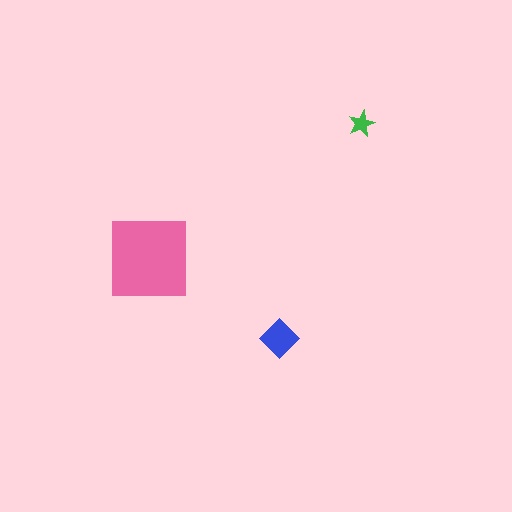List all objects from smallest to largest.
The green star, the blue diamond, the pink square.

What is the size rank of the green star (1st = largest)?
3rd.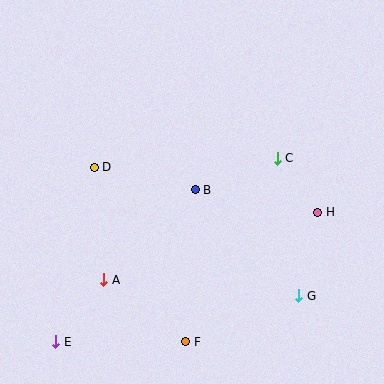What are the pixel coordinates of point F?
Point F is at (186, 342).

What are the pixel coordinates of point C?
Point C is at (277, 158).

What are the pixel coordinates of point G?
Point G is at (299, 296).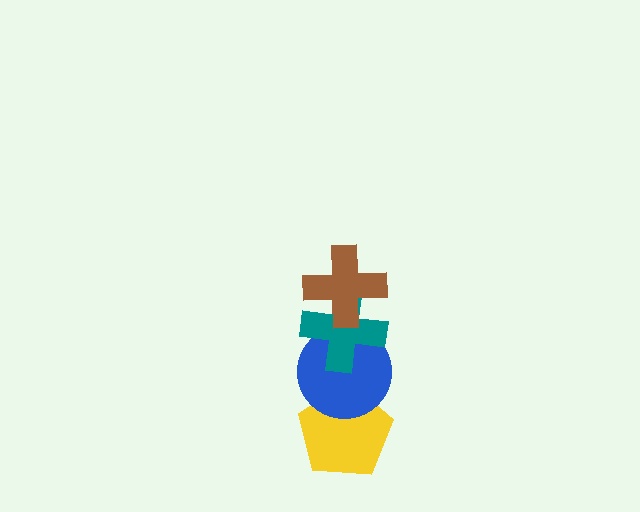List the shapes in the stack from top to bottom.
From top to bottom: the brown cross, the teal cross, the blue circle, the yellow pentagon.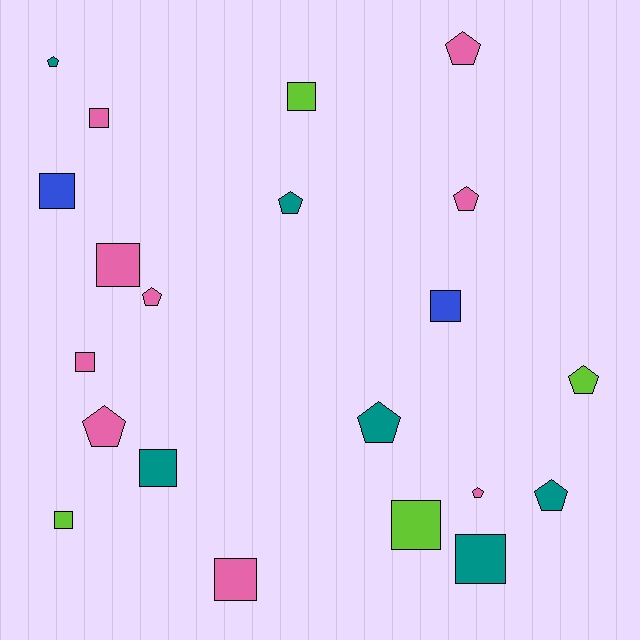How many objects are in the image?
There are 21 objects.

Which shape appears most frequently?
Square, with 11 objects.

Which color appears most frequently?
Pink, with 9 objects.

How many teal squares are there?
There are 2 teal squares.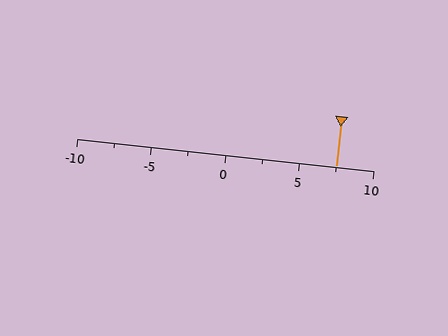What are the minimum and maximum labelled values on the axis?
The axis runs from -10 to 10.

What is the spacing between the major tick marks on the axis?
The major ticks are spaced 5 apart.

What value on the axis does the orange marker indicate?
The marker indicates approximately 7.5.